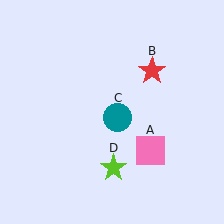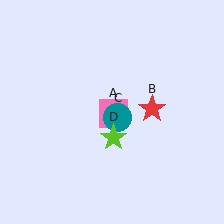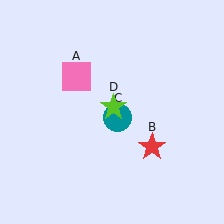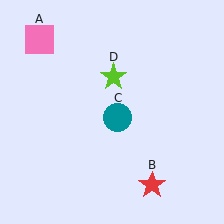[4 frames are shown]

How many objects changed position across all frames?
3 objects changed position: pink square (object A), red star (object B), lime star (object D).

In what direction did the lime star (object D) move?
The lime star (object D) moved up.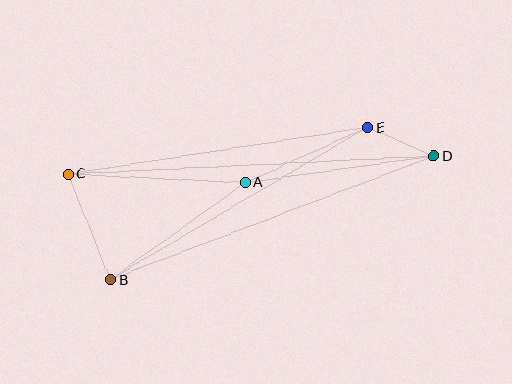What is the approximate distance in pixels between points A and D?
The distance between A and D is approximately 191 pixels.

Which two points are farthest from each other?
Points C and D are farthest from each other.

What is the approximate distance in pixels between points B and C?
The distance between B and C is approximately 114 pixels.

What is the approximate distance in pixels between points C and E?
The distance between C and E is approximately 303 pixels.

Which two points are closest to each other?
Points D and E are closest to each other.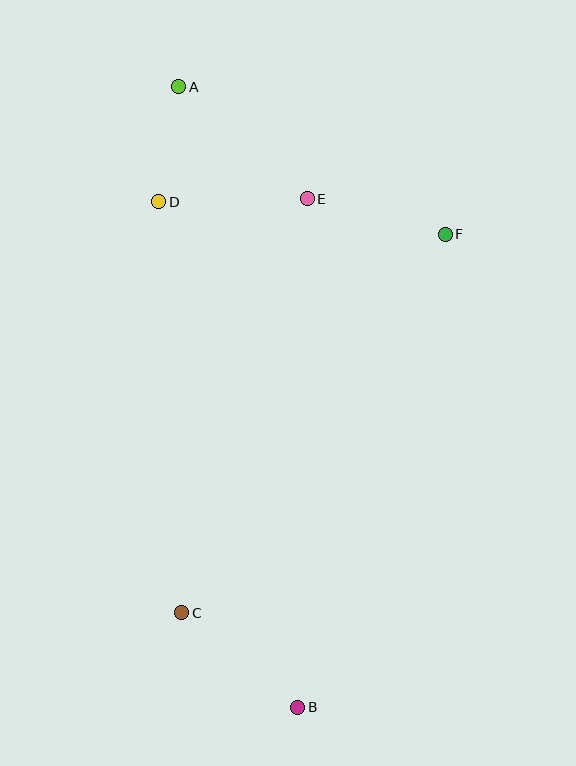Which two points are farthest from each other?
Points A and B are farthest from each other.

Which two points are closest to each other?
Points A and D are closest to each other.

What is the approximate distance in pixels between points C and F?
The distance between C and F is approximately 461 pixels.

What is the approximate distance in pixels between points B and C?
The distance between B and C is approximately 150 pixels.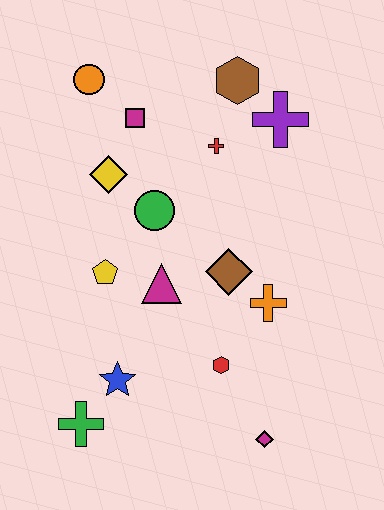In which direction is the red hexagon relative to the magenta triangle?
The red hexagon is below the magenta triangle.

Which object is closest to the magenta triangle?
The yellow pentagon is closest to the magenta triangle.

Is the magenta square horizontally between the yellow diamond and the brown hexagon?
Yes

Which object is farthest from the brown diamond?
The orange circle is farthest from the brown diamond.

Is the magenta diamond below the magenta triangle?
Yes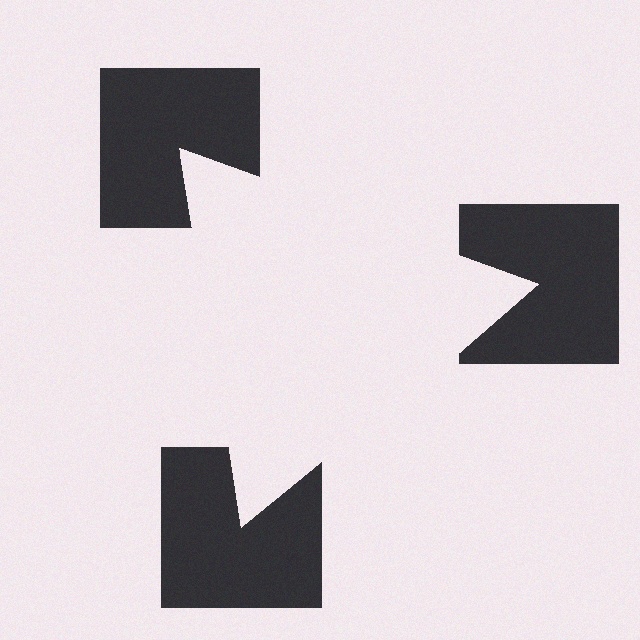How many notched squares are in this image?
There are 3 — one at each vertex of the illusory triangle.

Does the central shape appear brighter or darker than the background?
It typically appears slightly brighter than the background, even though no actual brightness change is drawn.